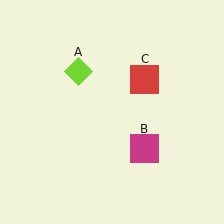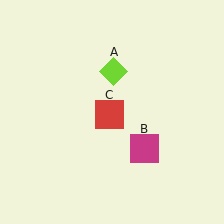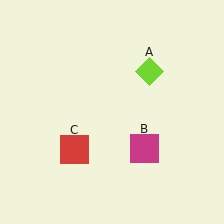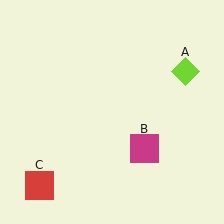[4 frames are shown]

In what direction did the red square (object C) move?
The red square (object C) moved down and to the left.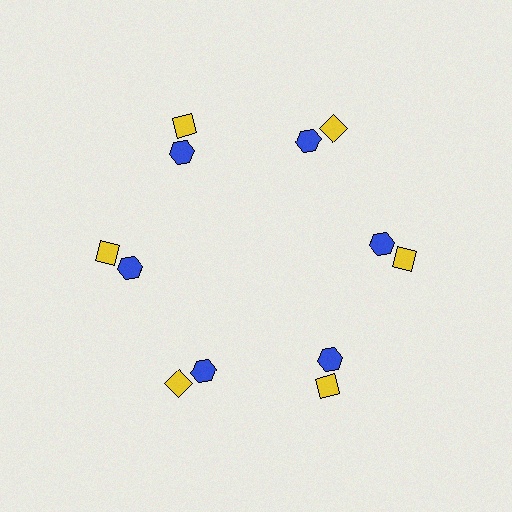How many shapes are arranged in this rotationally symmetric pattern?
There are 12 shapes, arranged in 6 groups of 2.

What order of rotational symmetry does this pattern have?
This pattern has 6-fold rotational symmetry.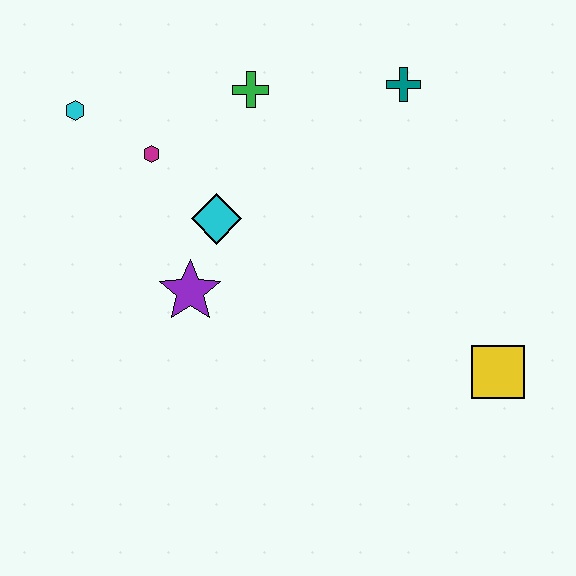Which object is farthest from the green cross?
The yellow square is farthest from the green cross.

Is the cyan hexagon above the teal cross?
No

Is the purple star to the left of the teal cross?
Yes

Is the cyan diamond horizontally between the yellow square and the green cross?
No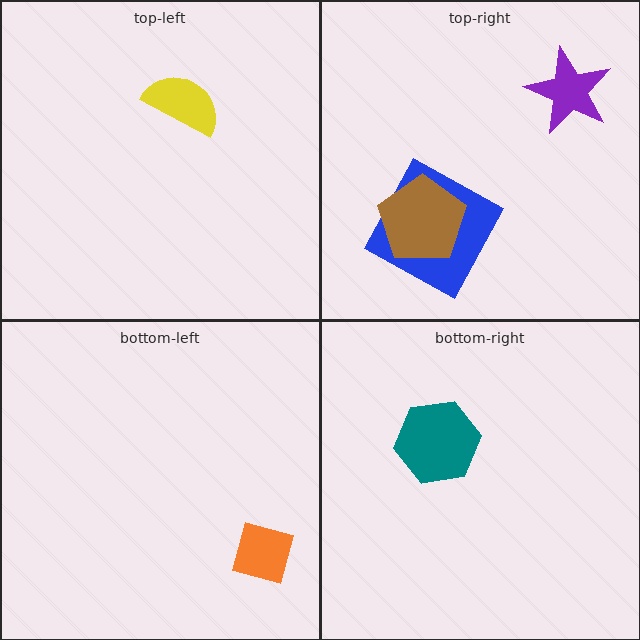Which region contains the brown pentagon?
The top-right region.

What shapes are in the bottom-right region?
The teal hexagon.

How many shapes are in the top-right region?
3.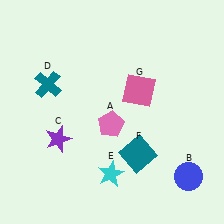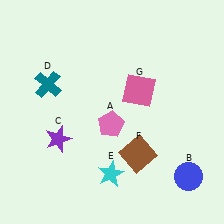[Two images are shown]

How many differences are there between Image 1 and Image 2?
There is 1 difference between the two images.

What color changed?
The square (F) changed from teal in Image 1 to brown in Image 2.